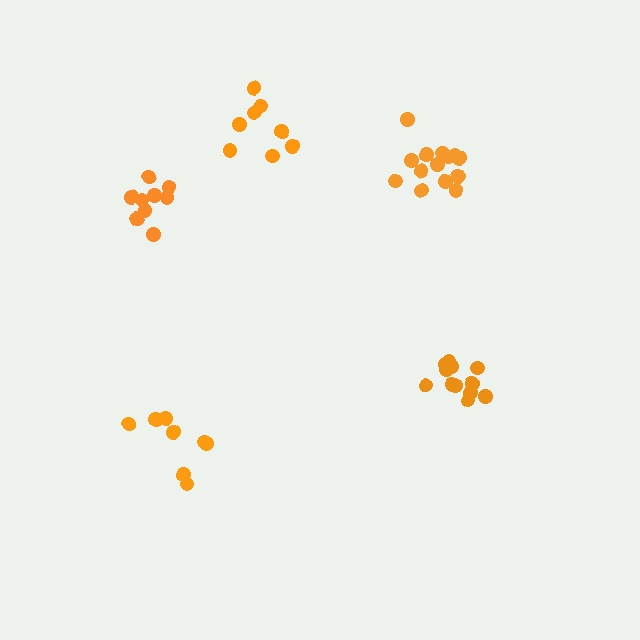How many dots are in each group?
Group 1: 9 dots, Group 2: 14 dots, Group 3: 12 dots, Group 4: 8 dots, Group 5: 8 dots (51 total).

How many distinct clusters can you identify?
There are 5 distinct clusters.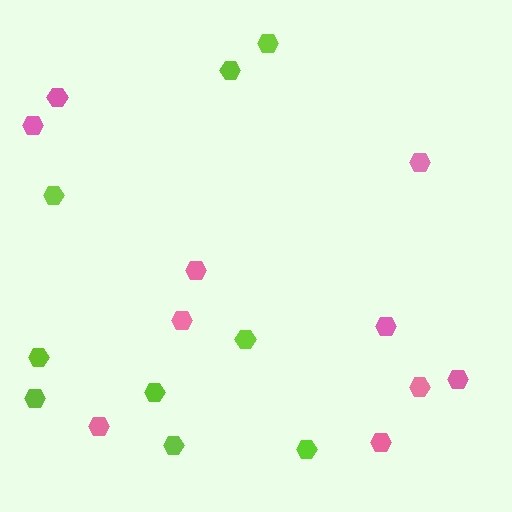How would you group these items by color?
There are 2 groups: one group of pink hexagons (10) and one group of lime hexagons (9).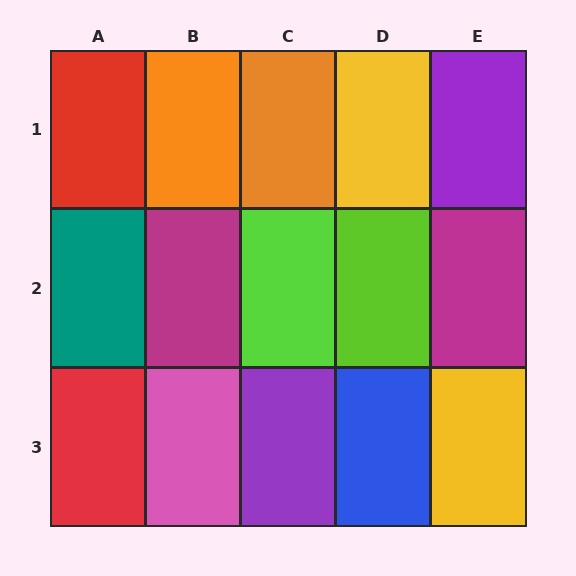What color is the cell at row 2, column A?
Teal.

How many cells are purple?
2 cells are purple.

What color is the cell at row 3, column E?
Yellow.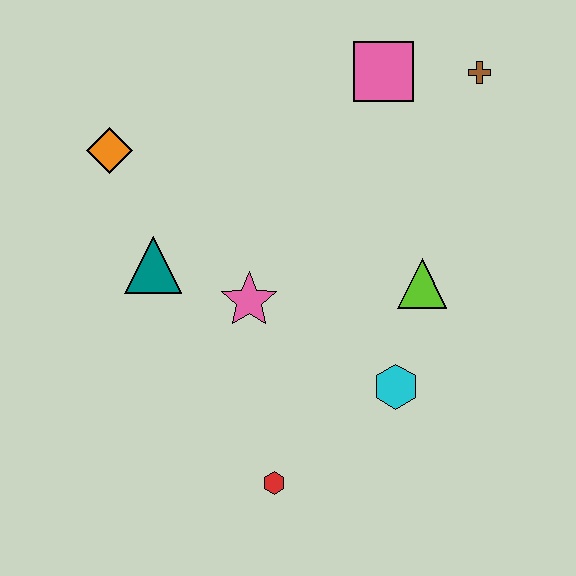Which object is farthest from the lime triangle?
The orange diamond is farthest from the lime triangle.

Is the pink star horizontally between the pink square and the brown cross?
No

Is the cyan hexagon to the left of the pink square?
No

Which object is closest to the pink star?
The teal triangle is closest to the pink star.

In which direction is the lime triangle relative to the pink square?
The lime triangle is below the pink square.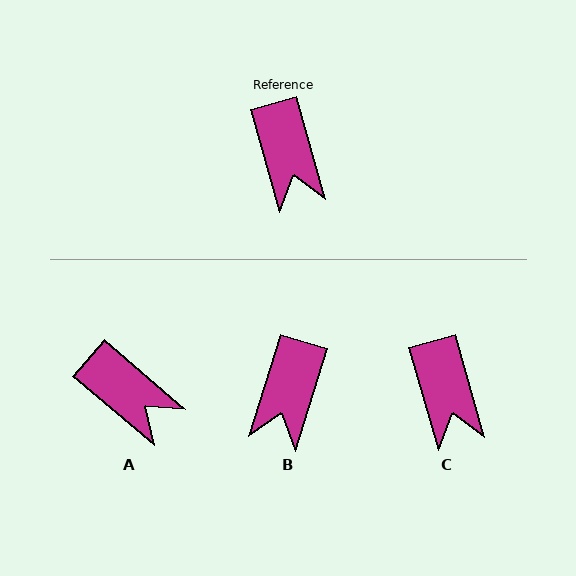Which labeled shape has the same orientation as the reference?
C.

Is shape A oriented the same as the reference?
No, it is off by about 33 degrees.